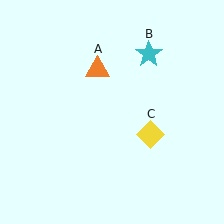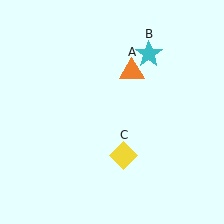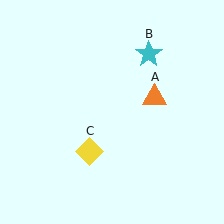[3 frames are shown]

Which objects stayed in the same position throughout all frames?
Cyan star (object B) remained stationary.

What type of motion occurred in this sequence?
The orange triangle (object A), yellow diamond (object C) rotated clockwise around the center of the scene.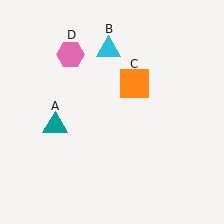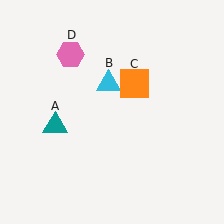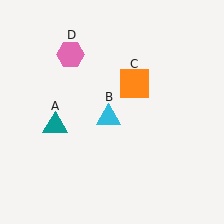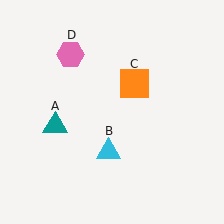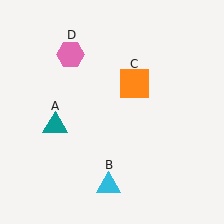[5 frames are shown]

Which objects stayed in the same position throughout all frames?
Teal triangle (object A) and orange square (object C) and pink hexagon (object D) remained stationary.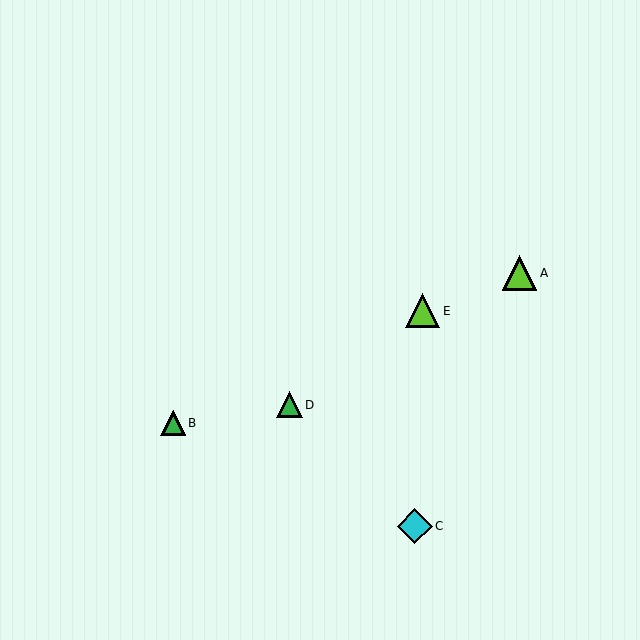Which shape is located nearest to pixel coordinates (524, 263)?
The lime triangle (labeled A) at (520, 273) is nearest to that location.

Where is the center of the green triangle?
The center of the green triangle is at (289, 405).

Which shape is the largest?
The cyan diamond (labeled C) is the largest.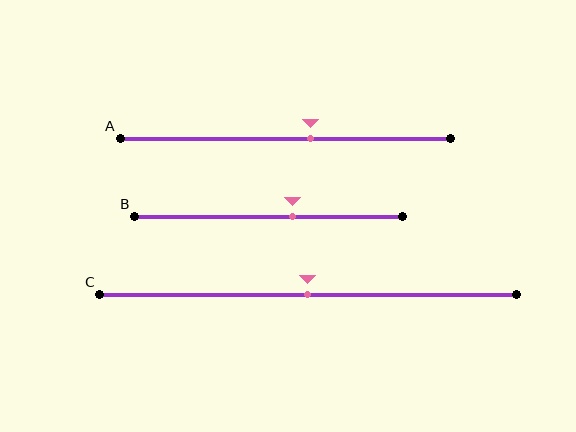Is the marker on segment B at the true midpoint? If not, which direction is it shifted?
No, the marker on segment B is shifted to the right by about 9% of the segment length.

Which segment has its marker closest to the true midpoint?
Segment C has its marker closest to the true midpoint.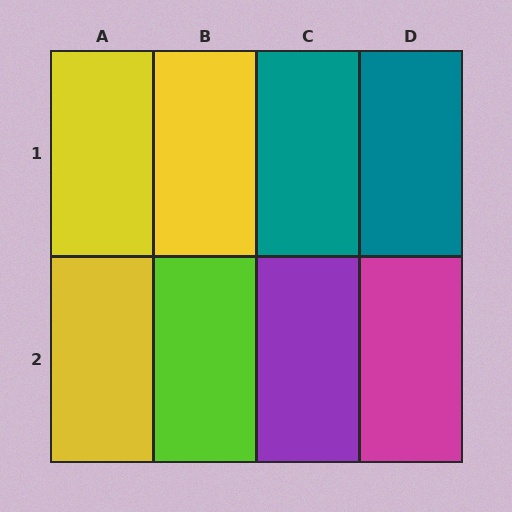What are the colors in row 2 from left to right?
Yellow, lime, purple, magenta.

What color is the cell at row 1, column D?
Teal.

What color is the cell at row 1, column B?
Yellow.